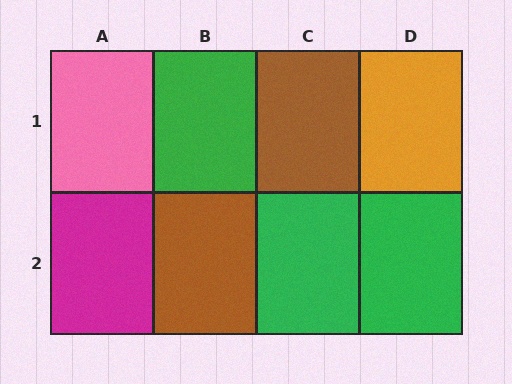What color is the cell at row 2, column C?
Green.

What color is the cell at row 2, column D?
Green.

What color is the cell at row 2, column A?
Magenta.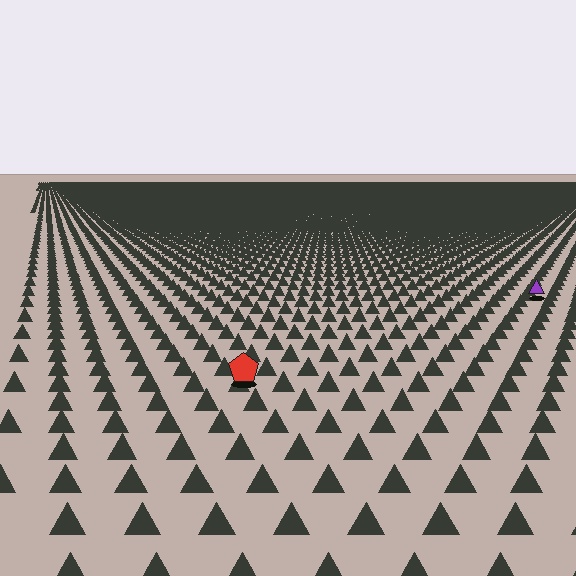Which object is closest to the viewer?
The red pentagon is closest. The texture marks near it are larger and more spread out.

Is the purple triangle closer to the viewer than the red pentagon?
No. The red pentagon is closer — you can tell from the texture gradient: the ground texture is coarser near it.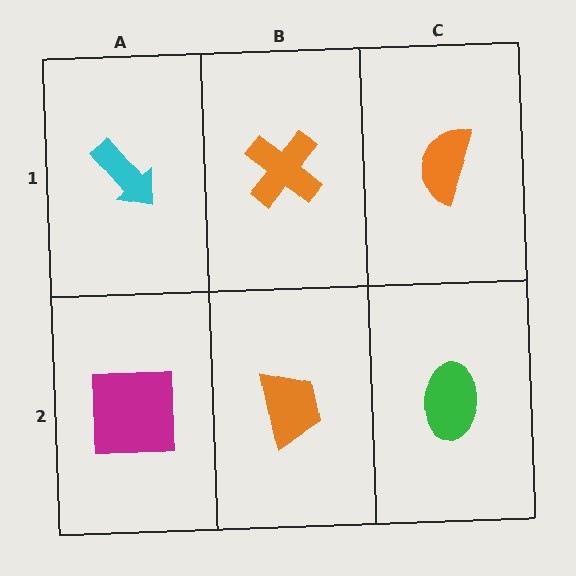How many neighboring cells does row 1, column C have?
2.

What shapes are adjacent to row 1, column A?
A magenta square (row 2, column A), an orange cross (row 1, column B).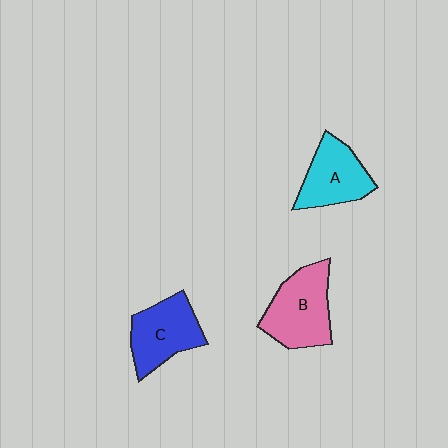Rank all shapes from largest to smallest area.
From largest to smallest: B (pink), C (blue), A (cyan).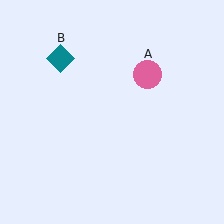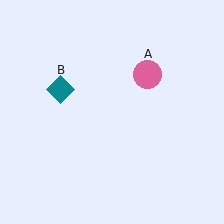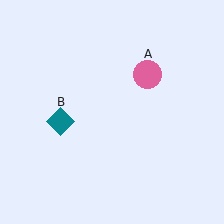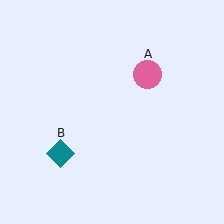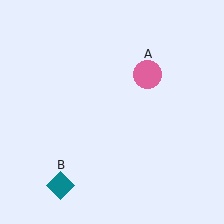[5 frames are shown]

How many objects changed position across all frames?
1 object changed position: teal diamond (object B).